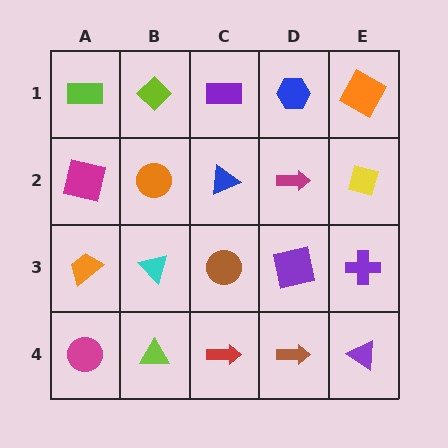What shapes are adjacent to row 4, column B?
A cyan triangle (row 3, column B), a magenta circle (row 4, column A), a red arrow (row 4, column C).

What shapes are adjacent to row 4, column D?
A purple square (row 3, column D), a red arrow (row 4, column C), a purple triangle (row 4, column E).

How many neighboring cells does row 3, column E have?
3.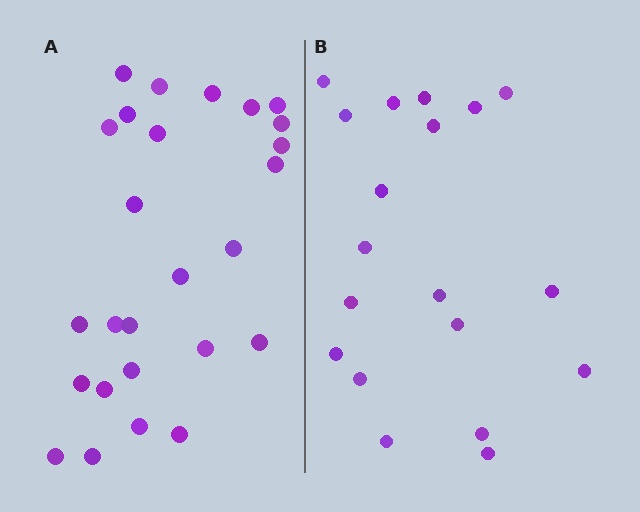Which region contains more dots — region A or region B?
Region A (the left region) has more dots.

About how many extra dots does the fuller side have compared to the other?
Region A has roughly 8 or so more dots than region B.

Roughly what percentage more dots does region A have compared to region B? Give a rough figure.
About 35% more.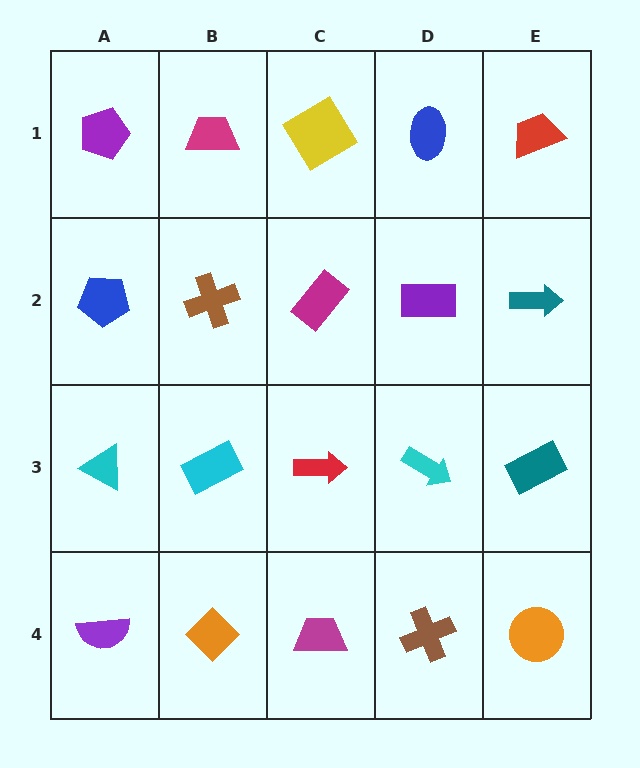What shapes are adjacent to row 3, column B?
A brown cross (row 2, column B), an orange diamond (row 4, column B), a cyan triangle (row 3, column A), a red arrow (row 3, column C).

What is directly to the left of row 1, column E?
A blue ellipse.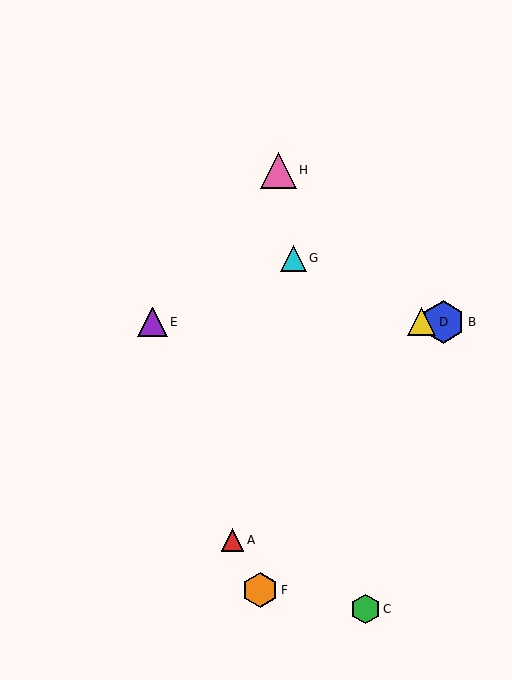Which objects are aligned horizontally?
Objects B, D, E are aligned horizontally.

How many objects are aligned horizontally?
3 objects (B, D, E) are aligned horizontally.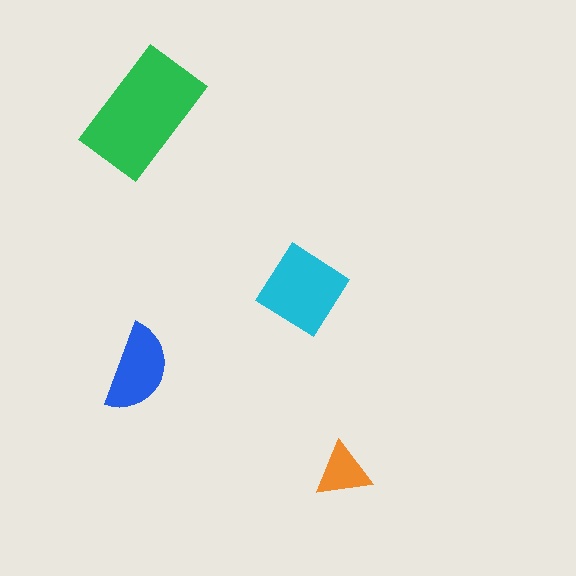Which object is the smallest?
The orange triangle.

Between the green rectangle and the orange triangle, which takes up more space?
The green rectangle.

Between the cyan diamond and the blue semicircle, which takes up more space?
The cyan diamond.